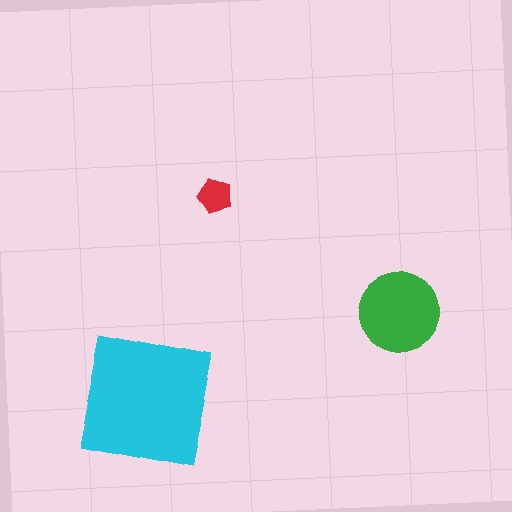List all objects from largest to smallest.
The cyan square, the green circle, the red pentagon.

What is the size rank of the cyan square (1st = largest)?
1st.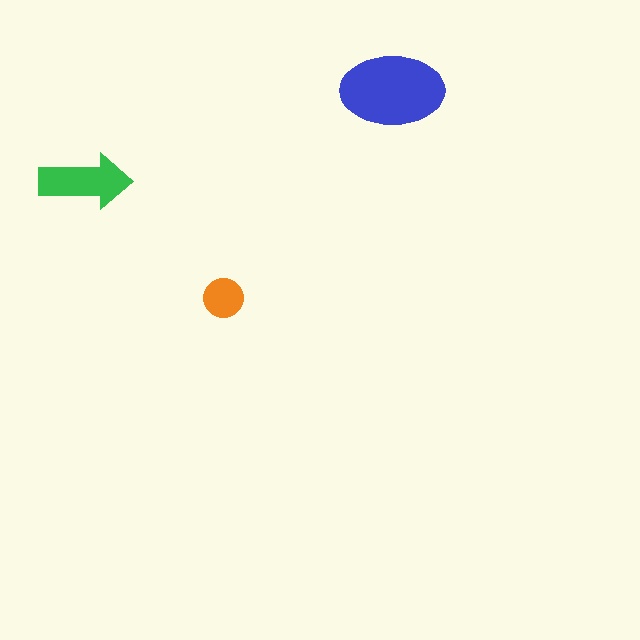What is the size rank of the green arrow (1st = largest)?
2nd.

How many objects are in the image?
There are 3 objects in the image.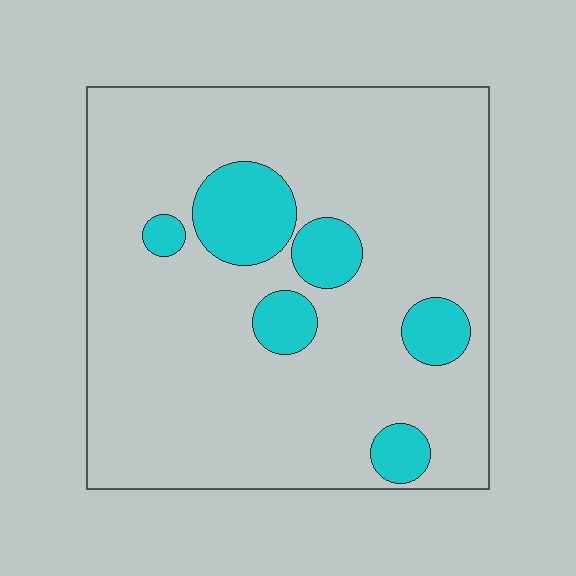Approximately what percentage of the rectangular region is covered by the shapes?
Approximately 15%.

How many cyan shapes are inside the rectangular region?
6.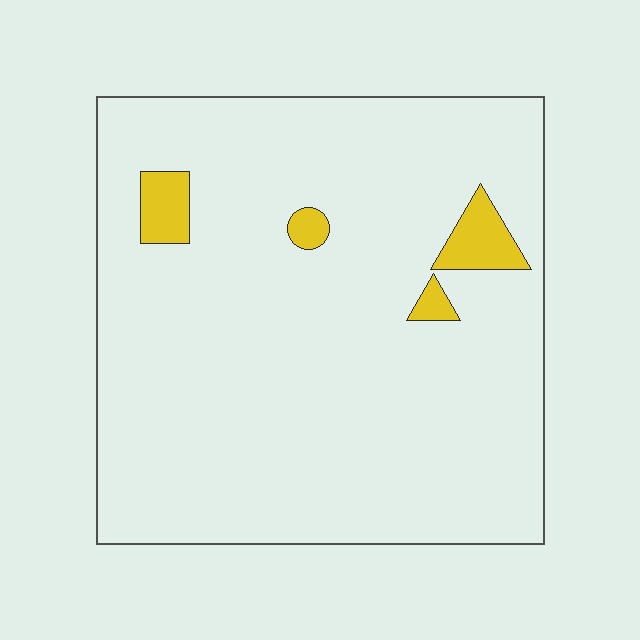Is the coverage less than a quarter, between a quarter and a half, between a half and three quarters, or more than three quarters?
Less than a quarter.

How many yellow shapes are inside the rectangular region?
4.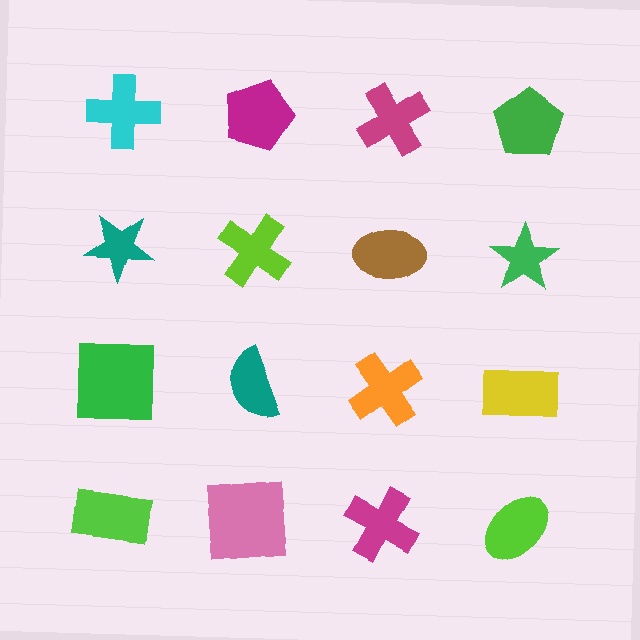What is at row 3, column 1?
A green square.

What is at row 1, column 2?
A magenta pentagon.